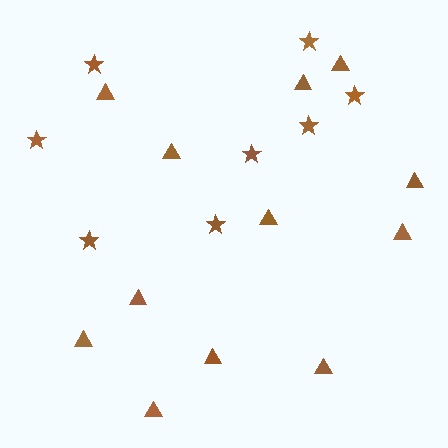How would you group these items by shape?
There are 2 groups: one group of stars (8) and one group of triangles (12).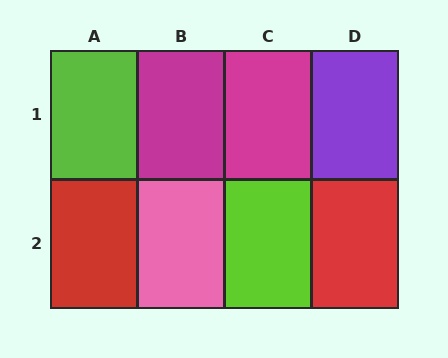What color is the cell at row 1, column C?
Magenta.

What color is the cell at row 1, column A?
Lime.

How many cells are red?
2 cells are red.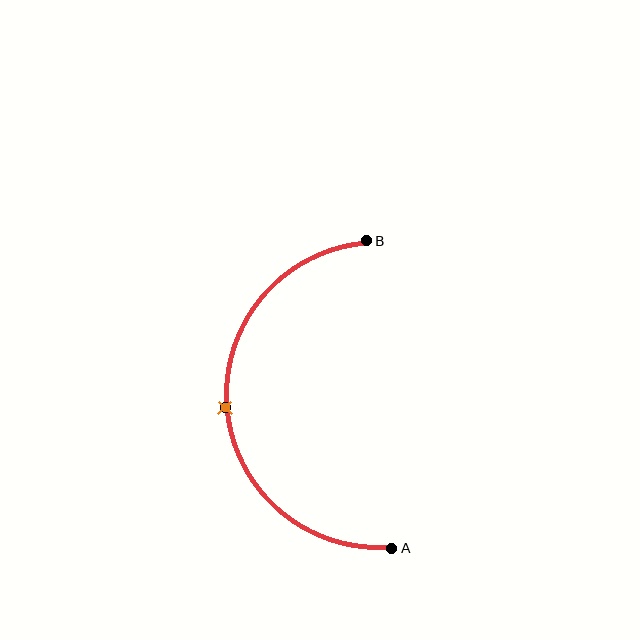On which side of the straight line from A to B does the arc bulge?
The arc bulges to the left of the straight line connecting A and B.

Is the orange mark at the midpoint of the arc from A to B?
Yes. The orange mark lies on the arc at equal arc-length from both A and B — it is the arc midpoint.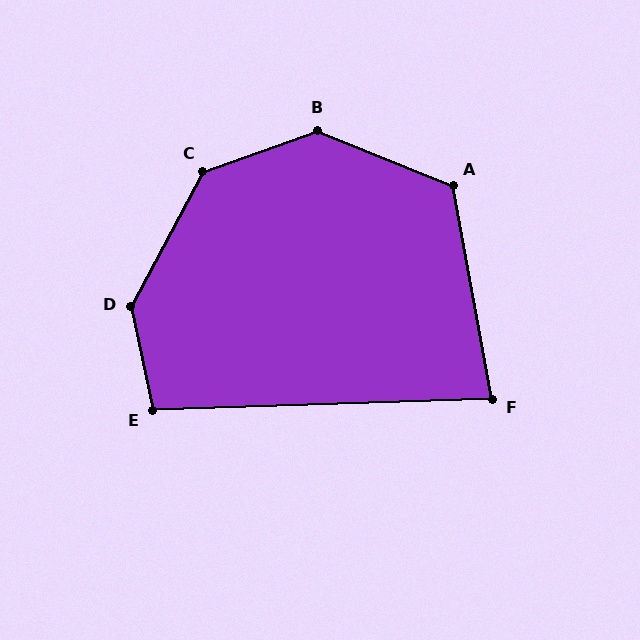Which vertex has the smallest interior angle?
F, at approximately 82 degrees.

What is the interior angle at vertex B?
Approximately 138 degrees (obtuse).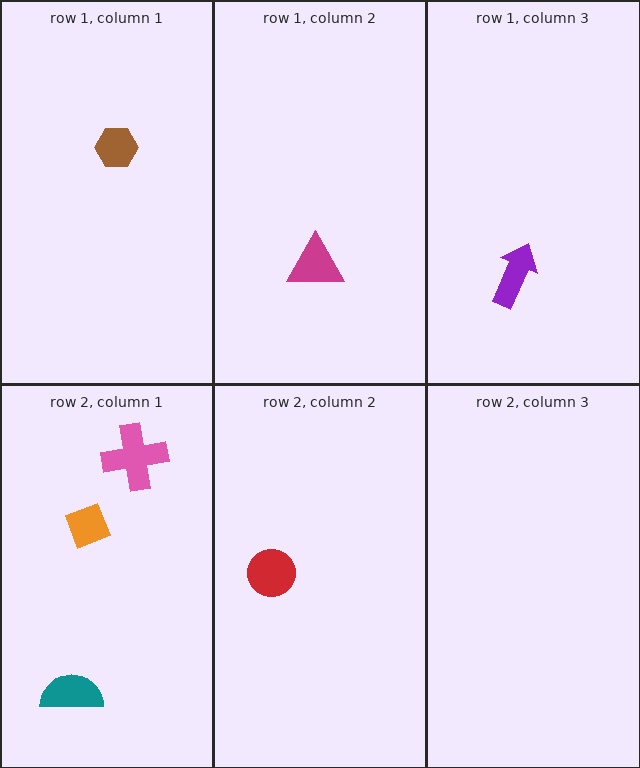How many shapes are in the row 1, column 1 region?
1.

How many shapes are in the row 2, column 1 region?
3.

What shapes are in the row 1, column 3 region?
The purple arrow.